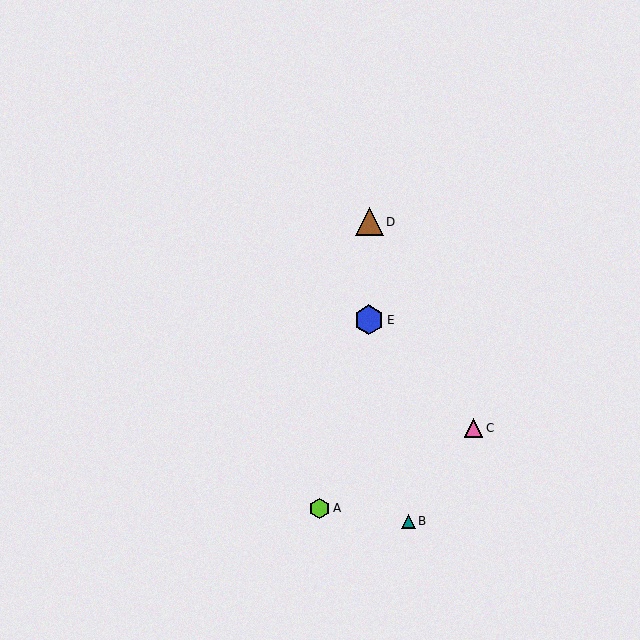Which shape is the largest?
The blue hexagon (labeled E) is the largest.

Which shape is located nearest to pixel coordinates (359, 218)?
The brown triangle (labeled D) at (369, 222) is nearest to that location.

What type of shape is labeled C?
Shape C is a pink triangle.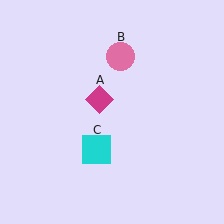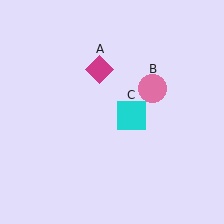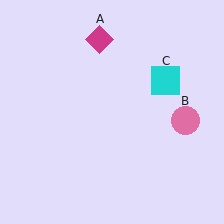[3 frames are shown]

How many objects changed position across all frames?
3 objects changed position: magenta diamond (object A), pink circle (object B), cyan square (object C).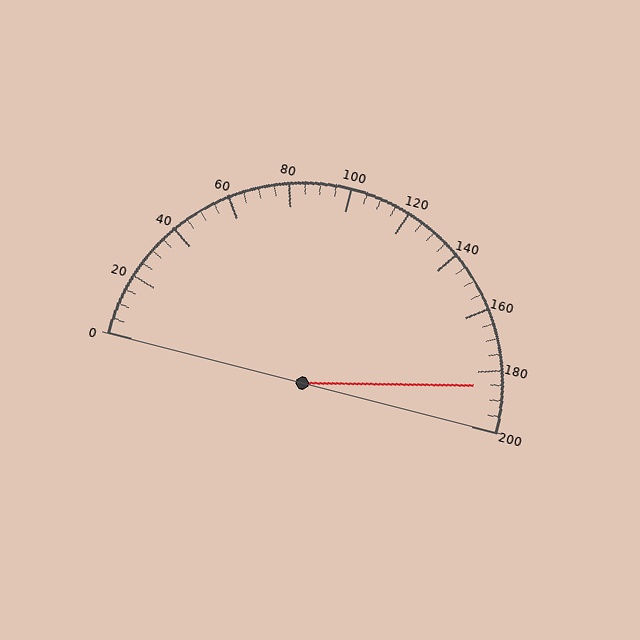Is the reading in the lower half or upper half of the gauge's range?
The reading is in the upper half of the range (0 to 200).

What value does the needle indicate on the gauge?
The needle indicates approximately 185.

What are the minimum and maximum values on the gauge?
The gauge ranges from 0 to 200.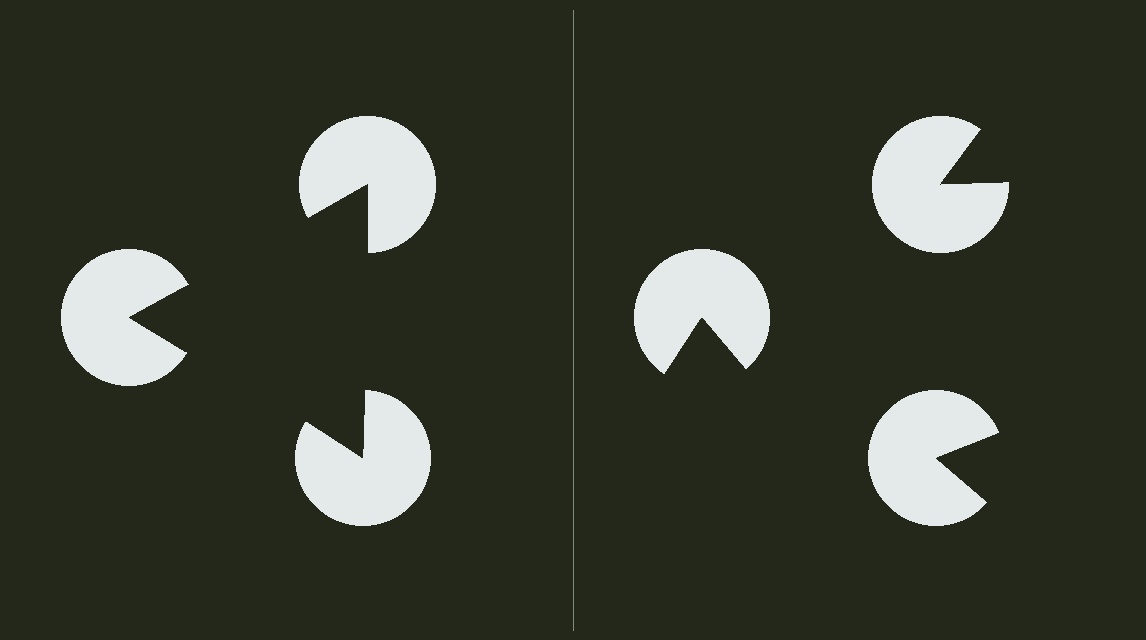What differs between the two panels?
The pac-man discs are positioned identically on both sides; only the wedge orientations differ. On the left they align to a triangle; on the right they are misaligned.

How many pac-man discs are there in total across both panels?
6 — 3 on each side.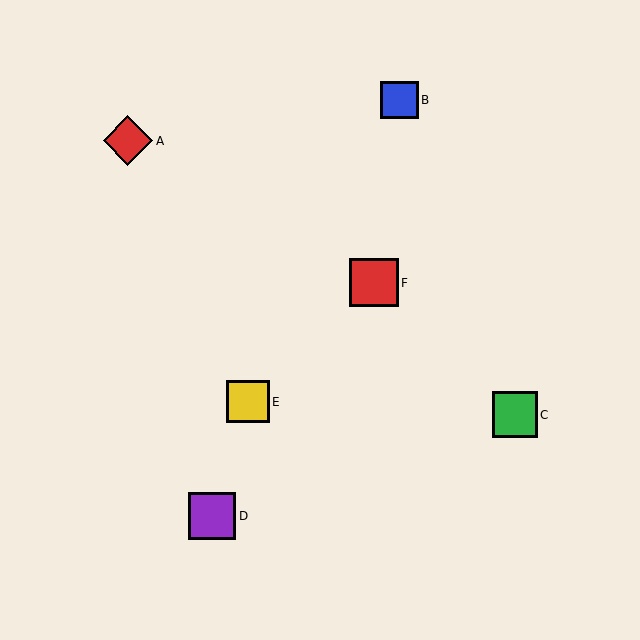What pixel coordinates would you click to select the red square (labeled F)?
Click at (374, 283) to select the red square F.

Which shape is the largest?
The red diamond (labeled A) is the largest.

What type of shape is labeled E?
Shape E is a yellow square.